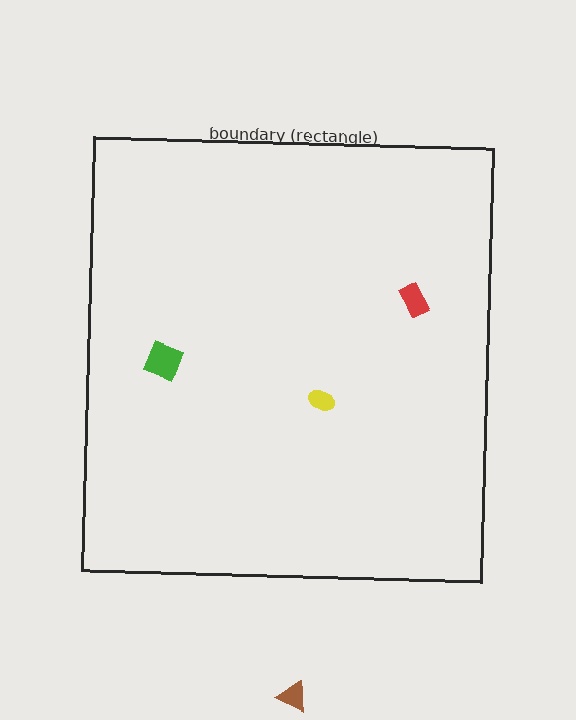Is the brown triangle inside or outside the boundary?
Outside.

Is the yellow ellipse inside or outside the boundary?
Inside.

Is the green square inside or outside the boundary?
Inside.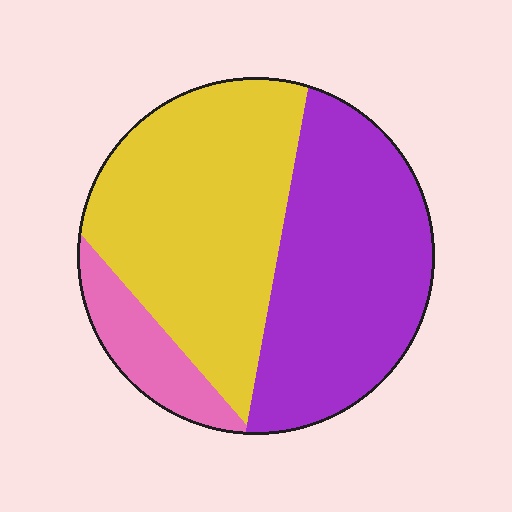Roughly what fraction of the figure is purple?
Purple covers 42% of the figure.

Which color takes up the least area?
Pink, at roughly 10%.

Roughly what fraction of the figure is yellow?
Yellow takes up about one half (1/2) of the figure.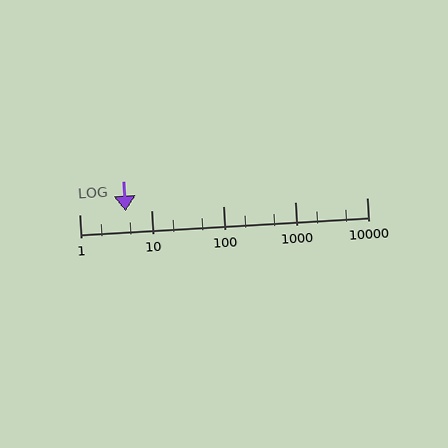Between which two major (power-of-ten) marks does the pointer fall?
The pointer is between 1 and 10.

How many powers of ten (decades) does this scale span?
The scale spans 4 decades, from 1 to 10000.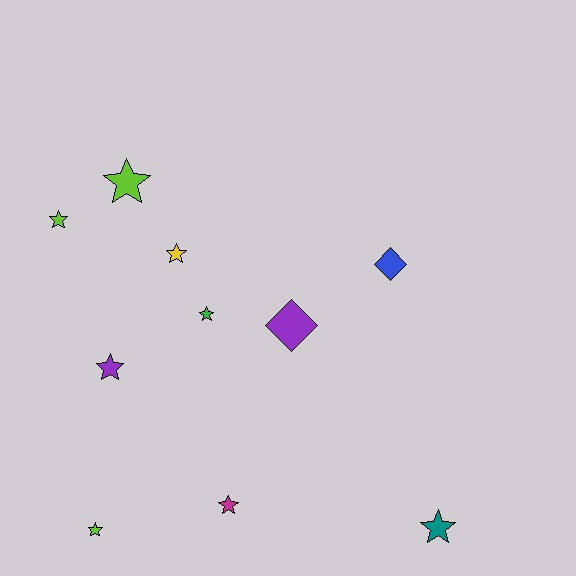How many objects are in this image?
There are 10 objects.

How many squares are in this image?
There are no squares.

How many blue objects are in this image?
There is 1 blue object.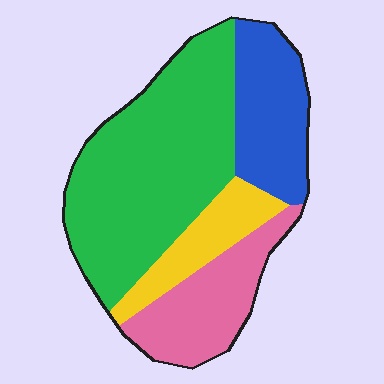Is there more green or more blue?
Green.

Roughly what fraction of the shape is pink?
Pink covers around 20% of the shape.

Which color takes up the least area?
Yellow, at roughly 10%.